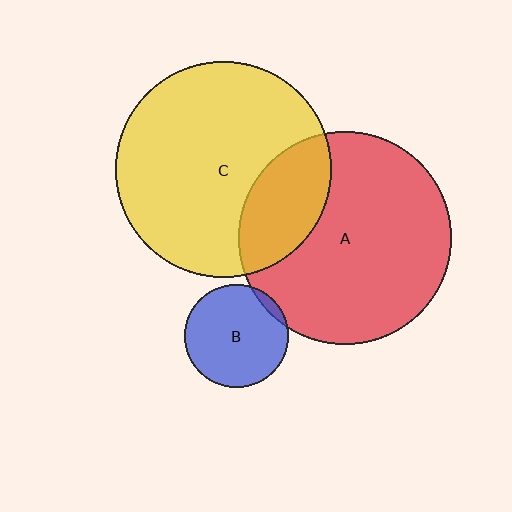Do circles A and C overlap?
Yes.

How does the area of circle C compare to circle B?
Approximately 4.3 times.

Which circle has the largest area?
Circle C (yellow).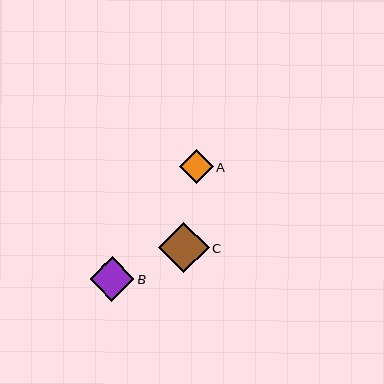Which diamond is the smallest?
Diamond A is the smallest with a size of approximately 34 pixels.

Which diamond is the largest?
Diamond C is the largest with a size of approximately 50 pixels.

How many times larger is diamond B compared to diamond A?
Diamond B is approximately 1.3 times the size of diamond A.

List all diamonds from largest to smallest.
From largest to smallest: C, B, A.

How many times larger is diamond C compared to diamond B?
Diamond C is approximately 1.1 times the size of diamond B.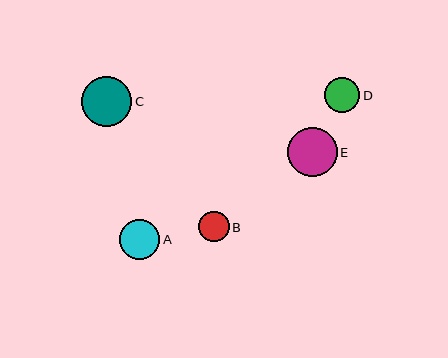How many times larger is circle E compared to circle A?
Circle E is approximately 1.2 times the size of circle A.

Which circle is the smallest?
Circle B is the smallest with a size of approximately 30 pixels.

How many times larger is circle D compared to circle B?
Circle D is approximately 1.2 times the size of circle B.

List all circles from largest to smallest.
From largest to smallest: C, E, A, D, B.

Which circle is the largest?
Circle C is the largest with a size of approximately 50 pixels.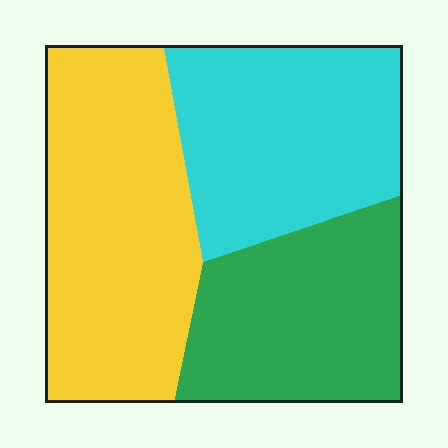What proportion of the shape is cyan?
Cyan covers 32% of the shape.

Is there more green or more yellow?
Yellow.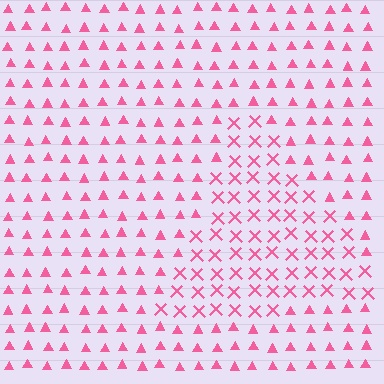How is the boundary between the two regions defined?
The boundary is defined by a change in element shape: X marks inside vs. triangles outside. All elements share the same color and spacing.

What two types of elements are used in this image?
The image uses X marks inside the triangle region and triangles outside it.